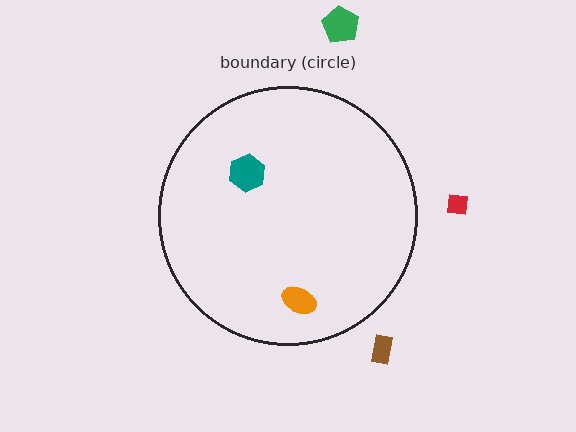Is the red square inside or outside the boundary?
Outside.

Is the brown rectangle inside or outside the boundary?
Outside.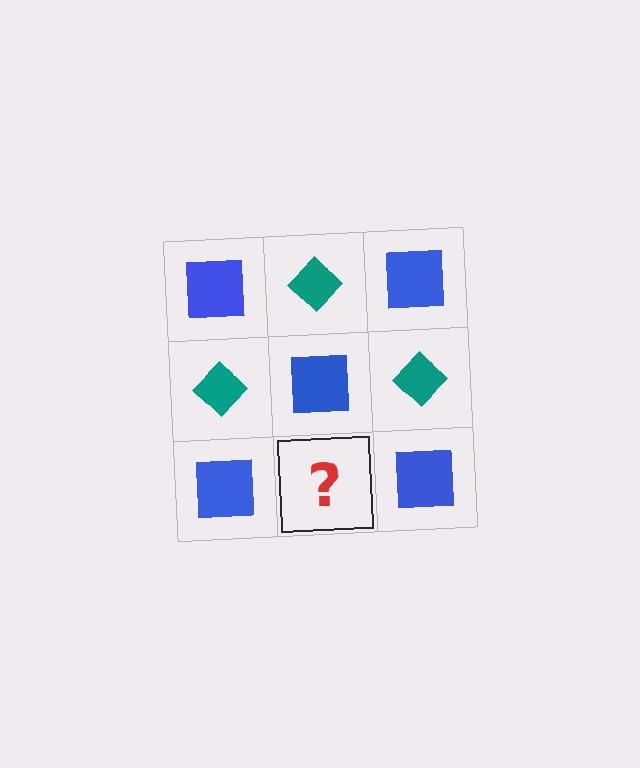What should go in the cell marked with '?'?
The missing cell should contain a teal diamond.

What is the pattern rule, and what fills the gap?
The rule is that it alternates blue square and teal diamond in a checkerboard pattern. The gap should be filled with a teal diamond.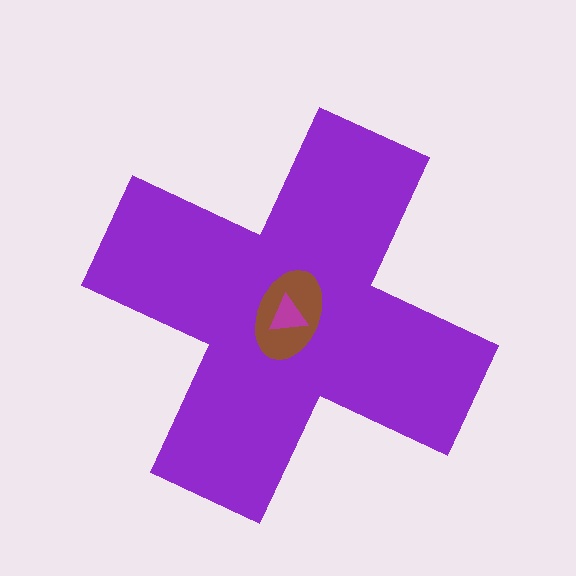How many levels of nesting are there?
3.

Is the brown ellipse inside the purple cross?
Yes.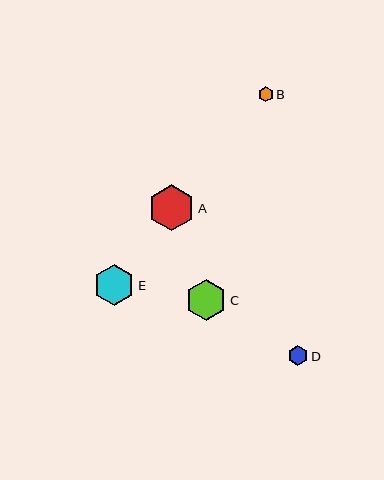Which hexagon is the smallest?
Hexagon B is the smallest with a size of approximately 15 pixels.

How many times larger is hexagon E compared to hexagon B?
Hexagon E is approximately 2.7 times the size of hexagon B.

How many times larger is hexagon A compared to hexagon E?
Hexagon A is approximately 1.1 times the size of hexagon E.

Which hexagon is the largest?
Hexagon A is the largest with a size of approximately 46 pixels.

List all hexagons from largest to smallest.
From largest to smallest: A, C, E, D, B.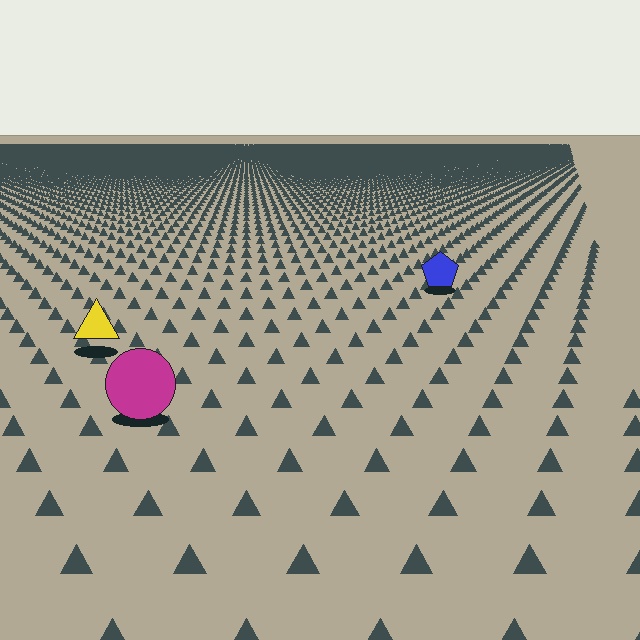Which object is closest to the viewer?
The magenta circle is closest. The texture marks near it are larger and more spread out.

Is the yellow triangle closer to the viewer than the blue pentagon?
Yes. The yellow triangle is closer — you can tell from the texture gradient: the ground texture is coarser near it.